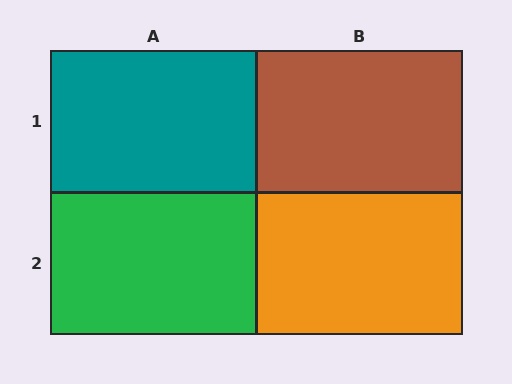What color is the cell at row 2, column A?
Green.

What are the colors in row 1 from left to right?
Teal, brown.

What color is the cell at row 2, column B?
Orange.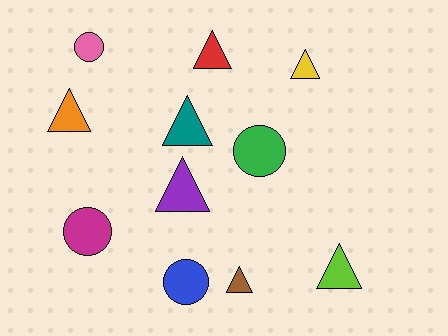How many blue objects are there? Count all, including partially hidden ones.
There is 1 blue object.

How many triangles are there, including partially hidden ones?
There are 7 triangles.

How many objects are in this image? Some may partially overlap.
There are 11 objects.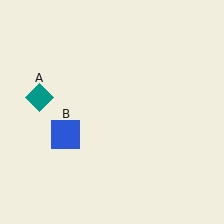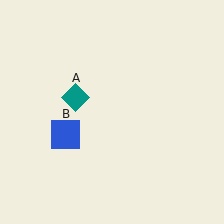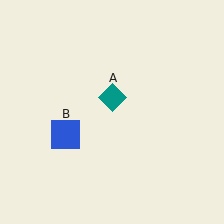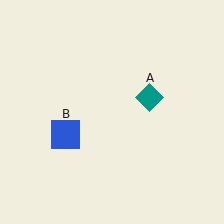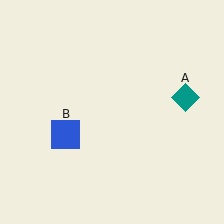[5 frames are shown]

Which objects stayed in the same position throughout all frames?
Blue square (object B) remained stationary.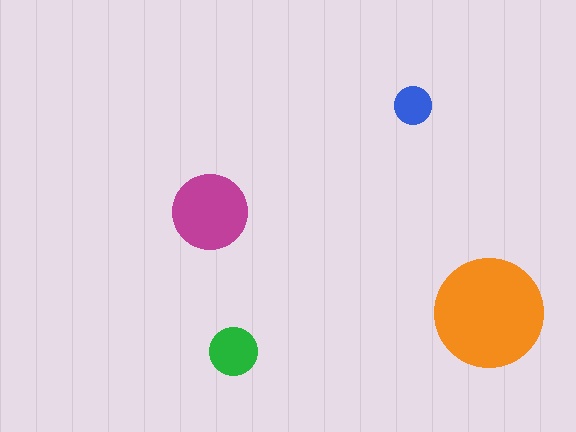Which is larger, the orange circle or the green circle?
The orange one.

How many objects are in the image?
There are 4 objects in the image.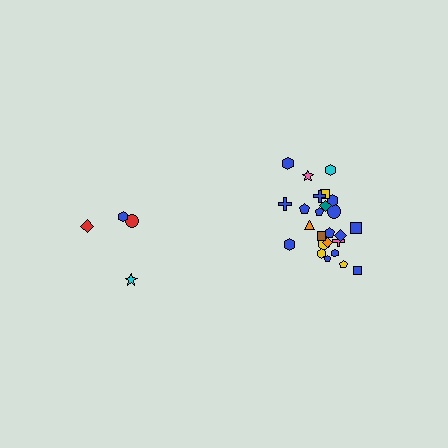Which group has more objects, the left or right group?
The right group.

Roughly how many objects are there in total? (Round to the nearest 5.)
Roughly 30 objects in total.